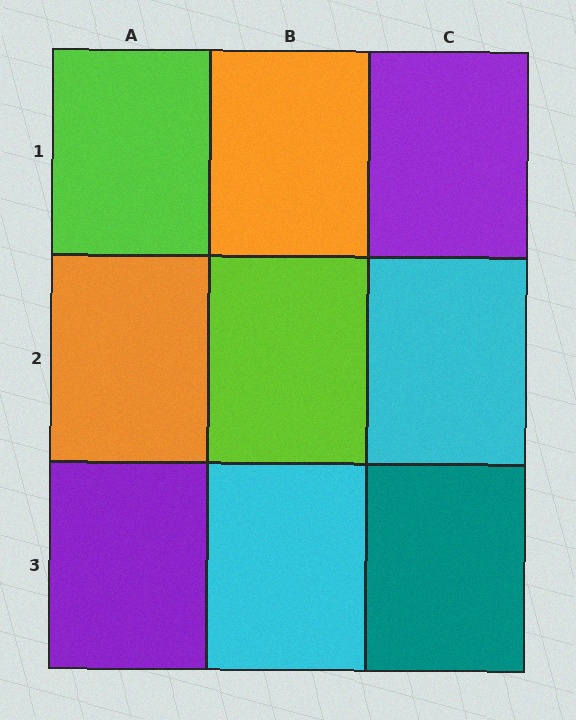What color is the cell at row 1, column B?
Orange.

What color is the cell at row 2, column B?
Lime.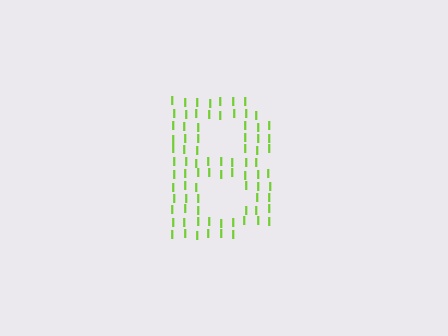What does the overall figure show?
The overall figure shows the letter B.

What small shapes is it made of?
It is made of small letter I's.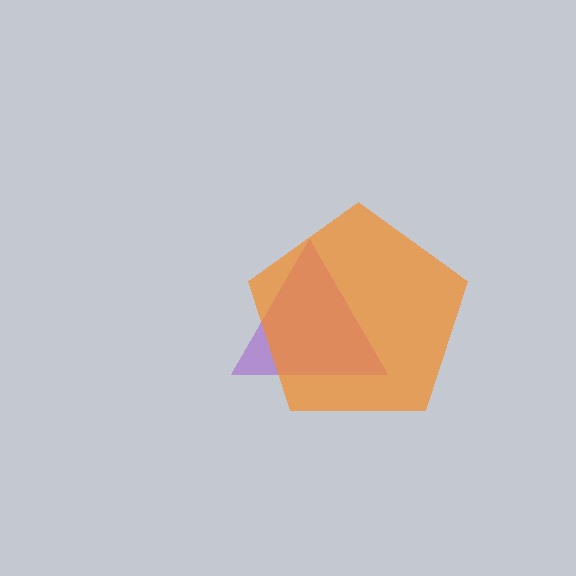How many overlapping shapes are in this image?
There are 2 overlapping shapes in the image.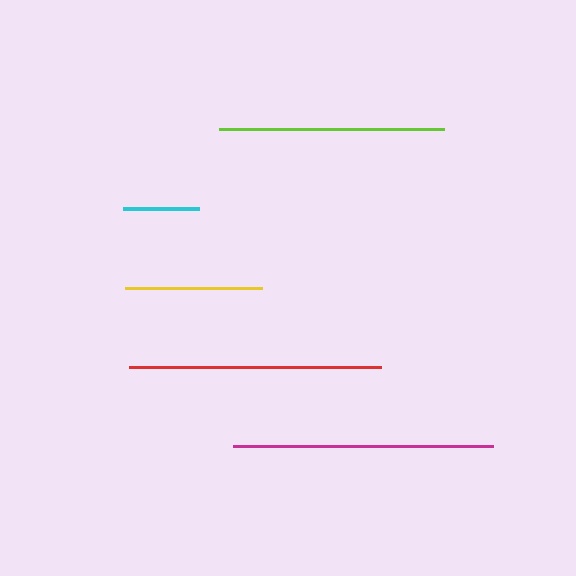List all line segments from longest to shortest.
From longest to shortest: magenta, red, lime, yellow, cyan.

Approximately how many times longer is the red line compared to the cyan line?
The red line is approximately 3.3 times the length of the cyan line.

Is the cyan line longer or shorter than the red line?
The red line is longer than the cyan line.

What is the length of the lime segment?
The lime segment is approximately 225 pixels long.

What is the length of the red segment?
The red segment is approximately 253 pixels long.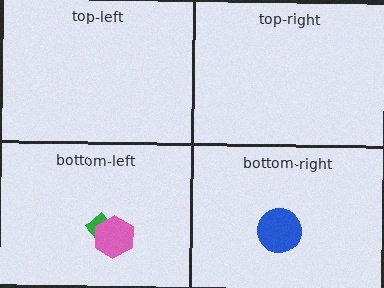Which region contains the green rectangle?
The bottom-left region.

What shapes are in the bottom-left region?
The green rectangle, the pink hexagon.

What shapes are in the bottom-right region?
The blue circle.